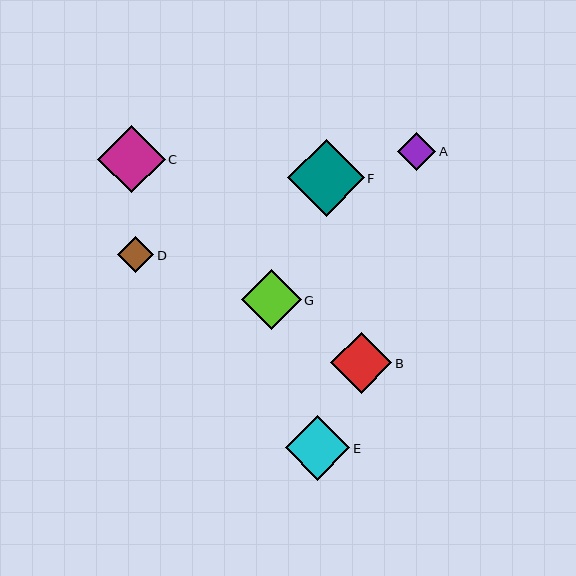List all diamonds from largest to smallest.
From largest to smallest: F, C, E, B, G, A, D.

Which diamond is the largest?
Diamond F is the largest with a size of approximately 77 pixels.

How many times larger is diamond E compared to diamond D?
Diamond E is approximately 1.8 times the size of diamond D.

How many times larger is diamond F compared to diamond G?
Diamond F is approximately 1.3 times the size of diamond G.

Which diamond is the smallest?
Diamond D is the smallest with a size of approximately 36 pixels.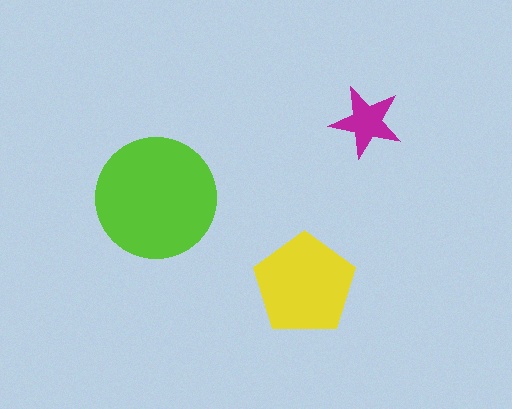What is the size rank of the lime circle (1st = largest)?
1st.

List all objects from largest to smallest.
The lime circle, the yellow pentagon, the magenta star.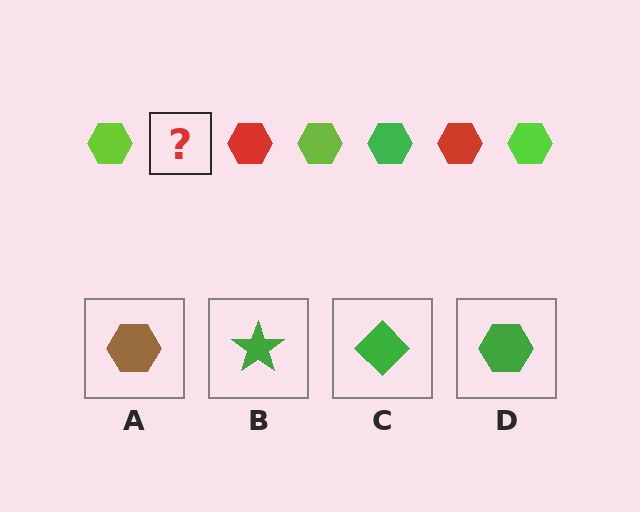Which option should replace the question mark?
Option D.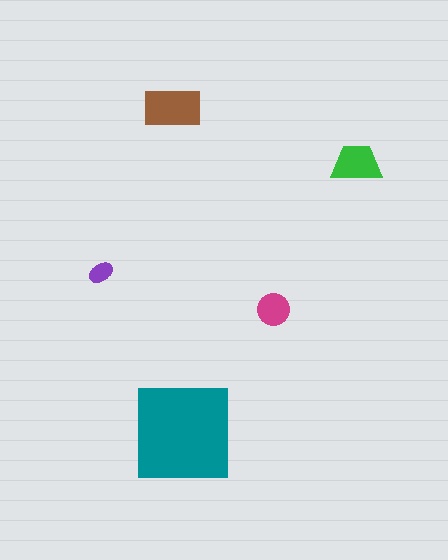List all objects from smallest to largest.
The purple ellipse, the magenta circle, the green trapezoid, the brown rectangle, the teal square.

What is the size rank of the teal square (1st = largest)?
1st.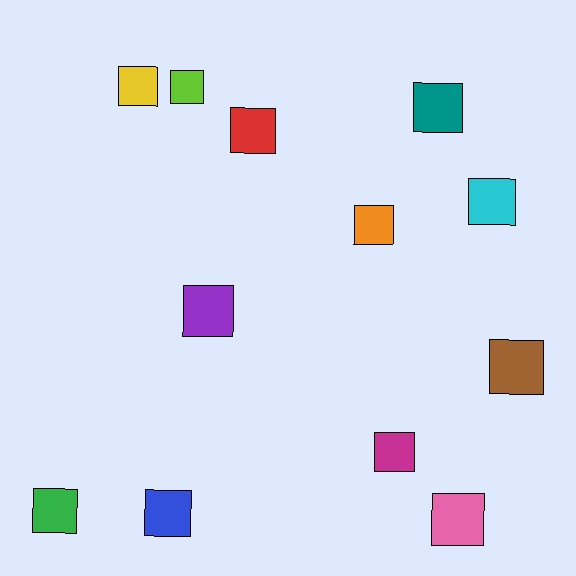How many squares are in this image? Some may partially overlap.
There are 12 squares.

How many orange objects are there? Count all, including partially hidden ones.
There is 1 orange object.